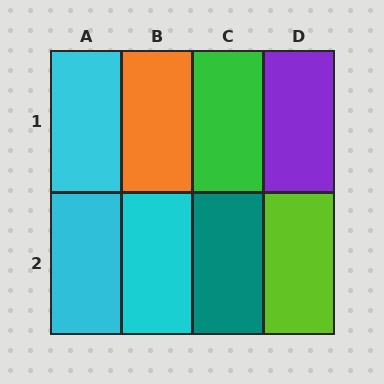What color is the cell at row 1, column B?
Orange.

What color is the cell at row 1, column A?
Cyan.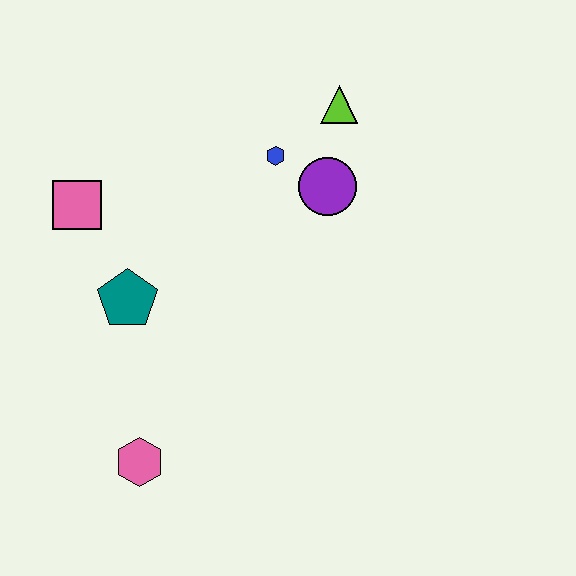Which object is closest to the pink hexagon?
The teal pentagon is closest to the pink hexagon.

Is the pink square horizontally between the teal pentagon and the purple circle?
No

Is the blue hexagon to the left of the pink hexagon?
No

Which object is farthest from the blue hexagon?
The pink hexagon is farthest from the blue hexagon.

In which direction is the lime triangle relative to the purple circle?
The lime triangle is above the purple circle.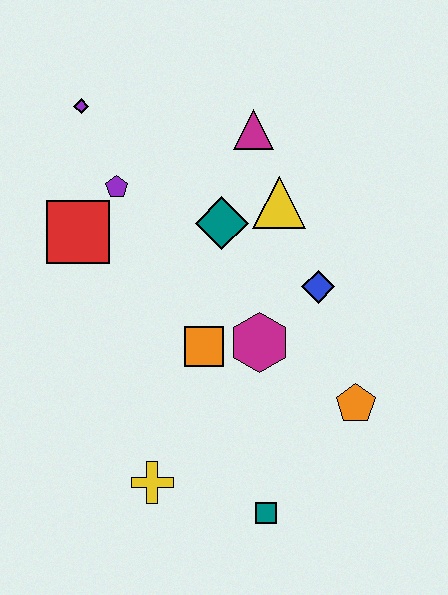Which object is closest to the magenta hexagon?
The orange square is closest to the magenta hexagon.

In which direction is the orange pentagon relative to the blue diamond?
The orange pentagon is below the blue diamond.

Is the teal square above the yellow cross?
No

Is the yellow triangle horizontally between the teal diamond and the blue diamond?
Yes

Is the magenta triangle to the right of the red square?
Yes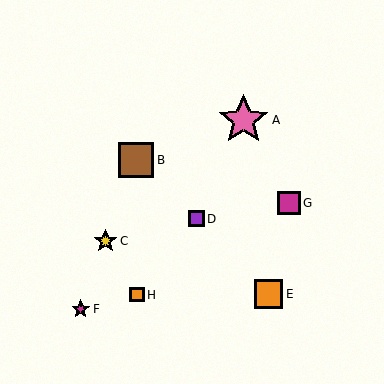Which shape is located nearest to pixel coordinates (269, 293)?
The orange square (labeled E) at (269, 294) is nearest to that location.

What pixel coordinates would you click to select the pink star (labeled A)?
Click at (243, 120) to select the pink star A.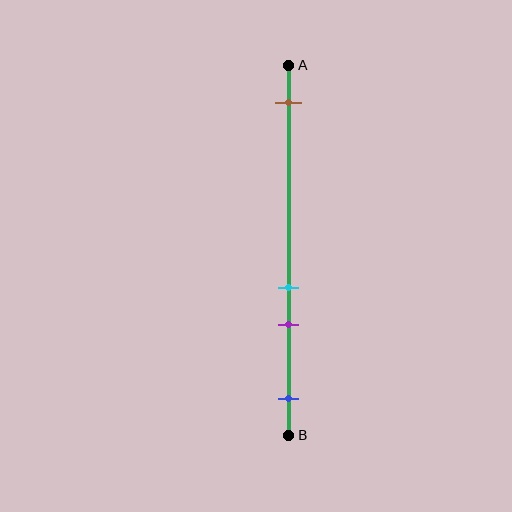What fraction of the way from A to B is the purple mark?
The purple mark is approximately 70% (0.7) of the way from A to B.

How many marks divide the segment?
There are 4 marks dividing the segment.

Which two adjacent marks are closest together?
The cyan and purple marks are the closest adjacent pair.